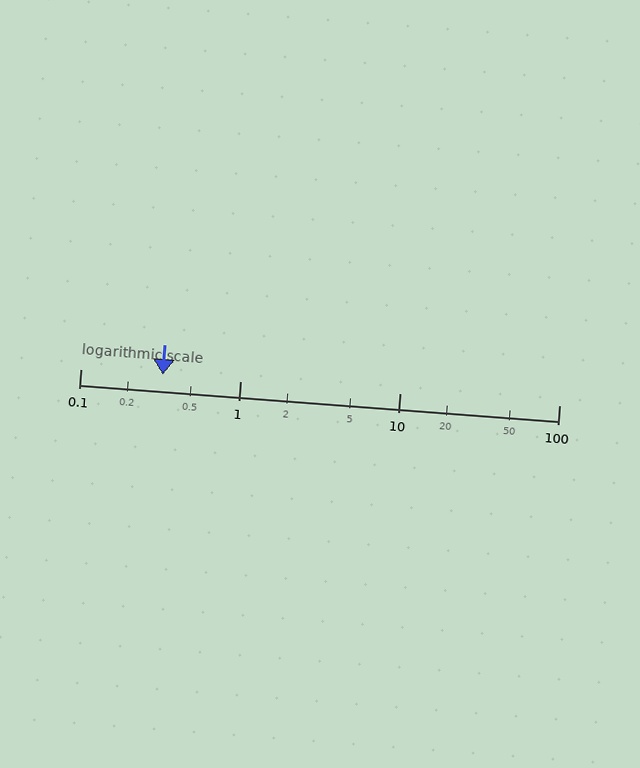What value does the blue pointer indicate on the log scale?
The pointer indicates approximately 0.33.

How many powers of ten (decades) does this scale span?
The scale spans 3 decades, from 0.1 to 100.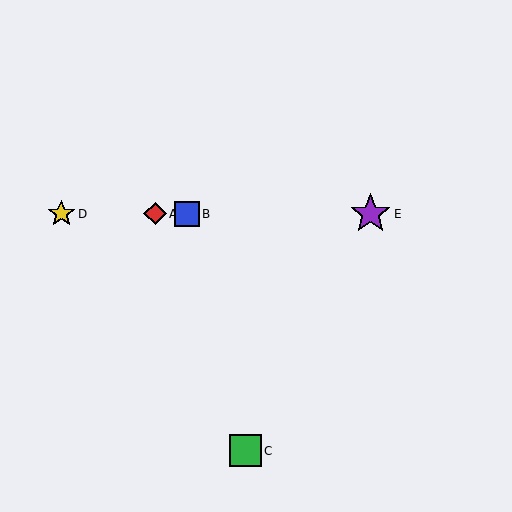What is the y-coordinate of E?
Object E is at y≈214.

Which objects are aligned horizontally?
Objects A, B, D, E are aligned horizontally.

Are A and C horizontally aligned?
No, A is at y≈214 and C is at y≈451.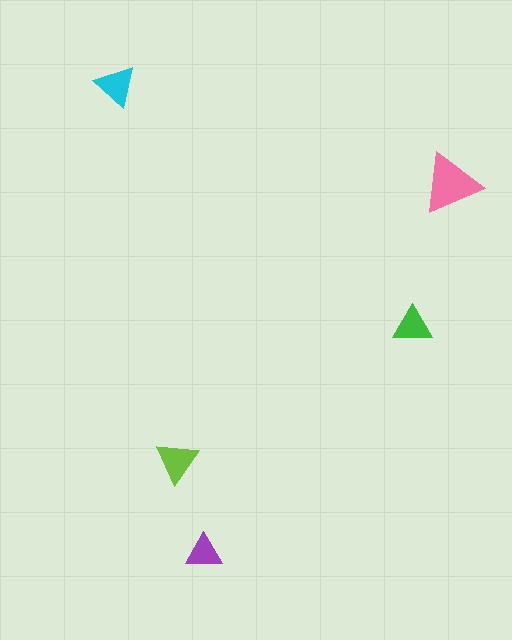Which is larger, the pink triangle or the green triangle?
The pink one.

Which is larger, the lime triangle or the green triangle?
The lime one.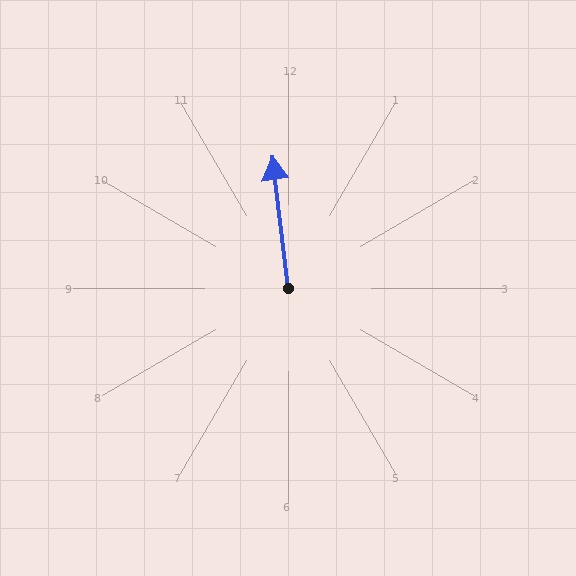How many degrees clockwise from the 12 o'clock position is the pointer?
Approximately 353 degrees.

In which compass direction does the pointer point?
North.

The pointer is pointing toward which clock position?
Roughly 12 o'clock.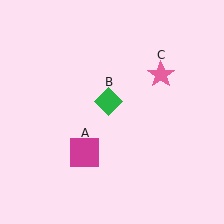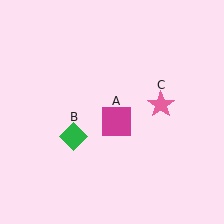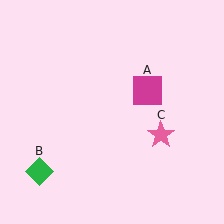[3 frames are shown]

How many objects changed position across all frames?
3 objects changed position: magenta square (object A), green diamond (object B), pink star (object C).